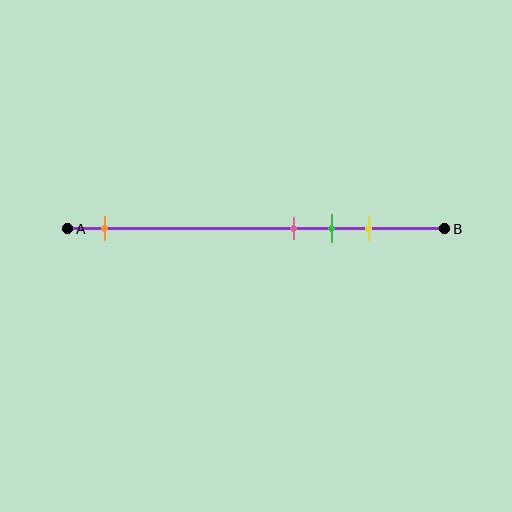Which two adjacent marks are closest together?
The pink and green marks are the closest adjacent pair.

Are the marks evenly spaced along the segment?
No, the marks are not evenly spaced.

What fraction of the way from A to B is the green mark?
The green mark is approximately 70% (0.7) of the way from A to B.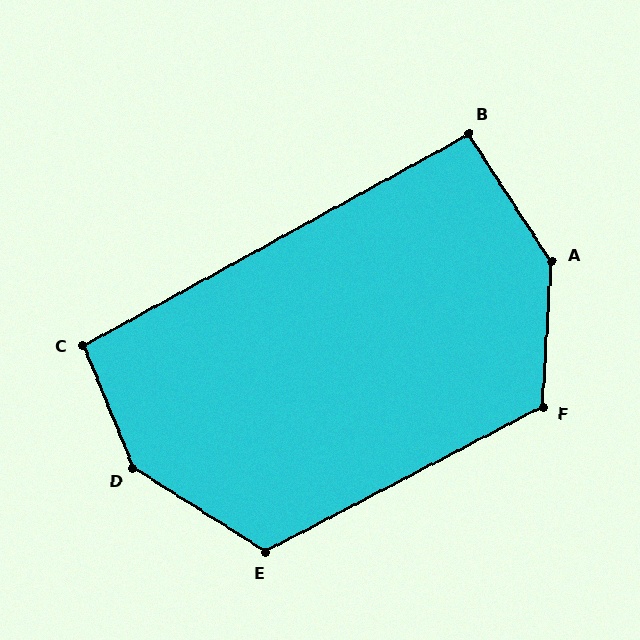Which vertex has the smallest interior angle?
B, at approximately 94 degrees.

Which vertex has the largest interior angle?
D, at approximately 145 degrees.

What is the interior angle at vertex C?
Approximately 97 degrees (obtuse).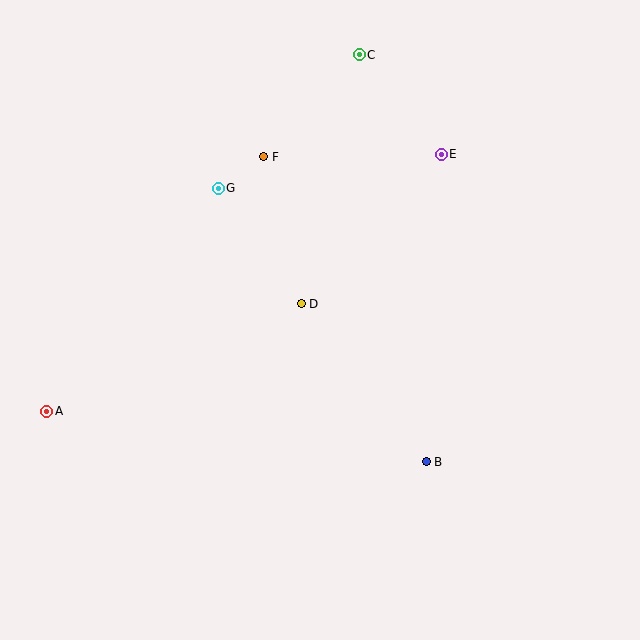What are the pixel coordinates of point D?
Point D is at (301, 304).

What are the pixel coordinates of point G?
Point G is at (218, 188).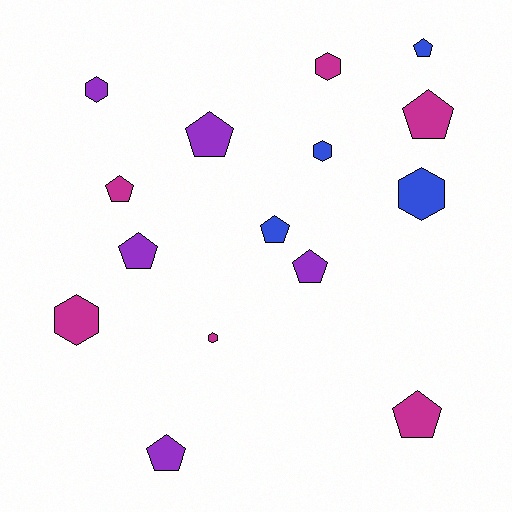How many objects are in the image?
There are 15 objects.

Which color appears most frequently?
Magenta, with 6 objects.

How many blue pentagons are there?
There are 2 blue pentagons.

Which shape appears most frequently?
Pentagon, with 9 objects.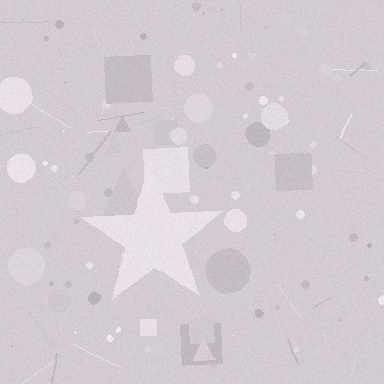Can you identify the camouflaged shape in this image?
The camouflaged shape is a star.